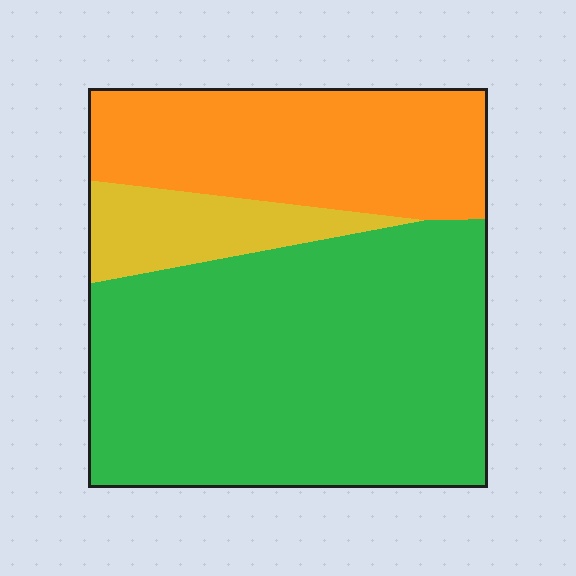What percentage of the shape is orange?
Orange covers roughly 30% of the shape.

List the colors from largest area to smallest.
From largest to smallest: green, orange, yellow.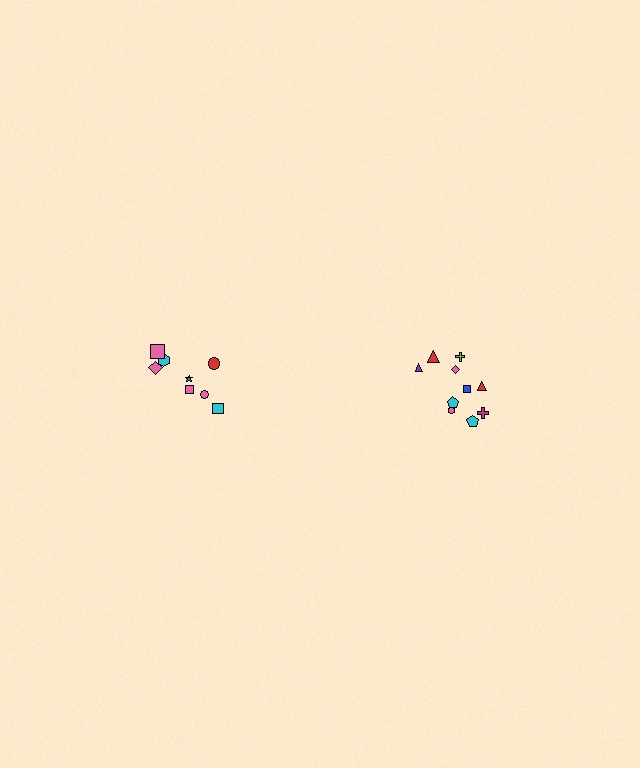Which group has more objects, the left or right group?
The right group.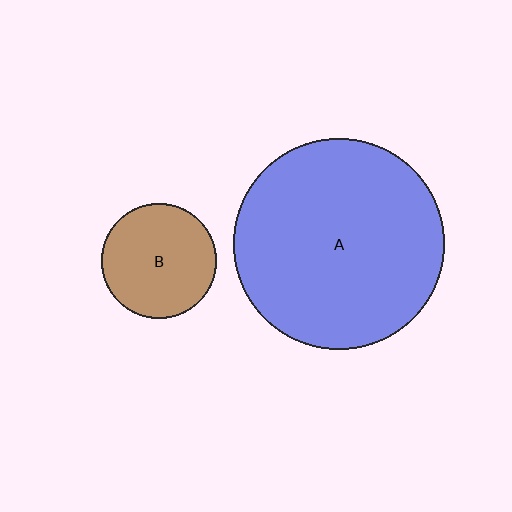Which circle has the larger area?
Circle A (blue).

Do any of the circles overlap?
No, none of the circles overlap.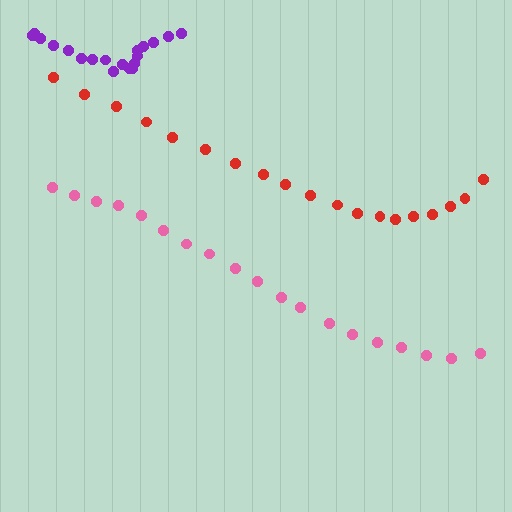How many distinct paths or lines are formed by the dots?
There are 3 distinct paths.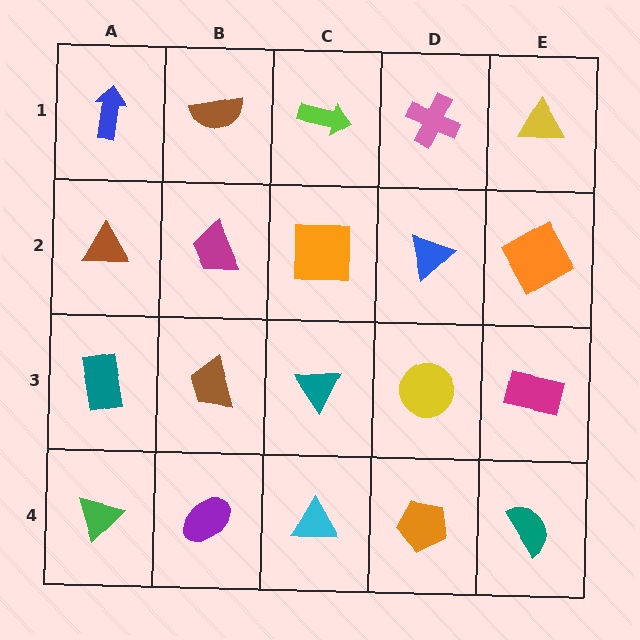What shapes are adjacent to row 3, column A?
A brown triangle (row 2, column A), a green triangle (row 4, column A), a brown trapezoid (row 3, column B).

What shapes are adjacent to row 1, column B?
A magenta trapezoid (row 2, column B), a blue arrow (row 1, column A), a lime arrow (row 1, column C).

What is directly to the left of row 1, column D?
A lime arrow.